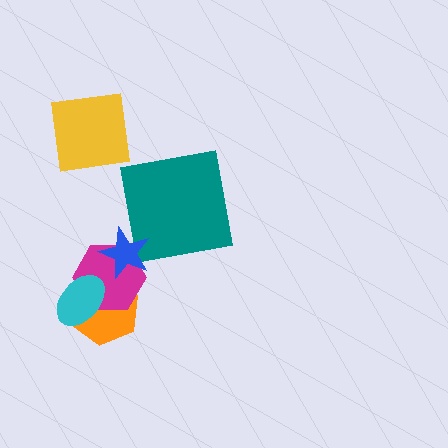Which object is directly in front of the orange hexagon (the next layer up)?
The magenta hexagon is directly in front of the orange hexagon.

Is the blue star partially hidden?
No, no other shape covers it.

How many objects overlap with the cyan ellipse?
2 objects overlap with the cyan ellipse.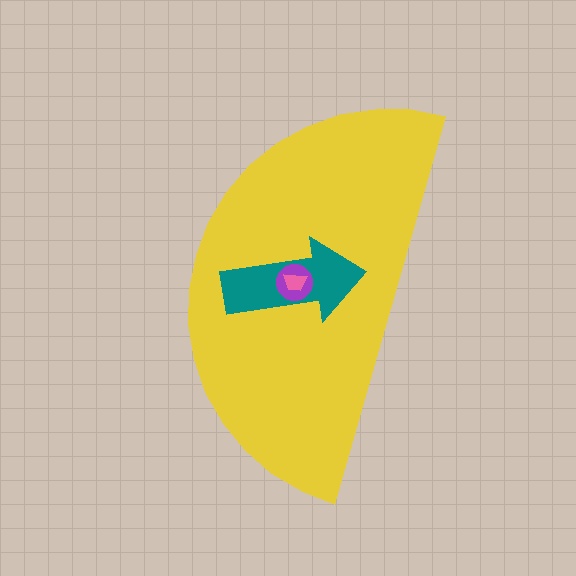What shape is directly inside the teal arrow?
The purple circle.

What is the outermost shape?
The yellow semicircle.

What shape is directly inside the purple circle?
The pink trapezoid.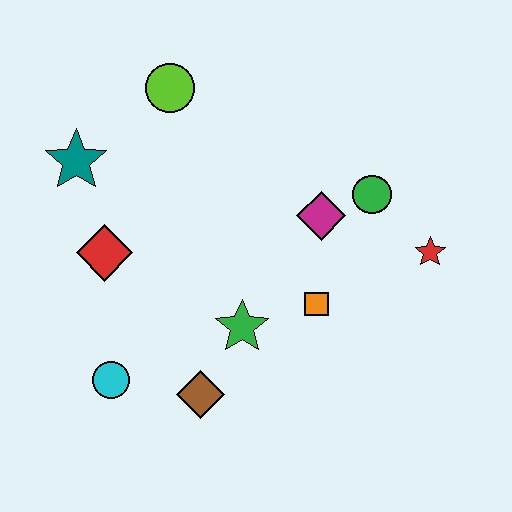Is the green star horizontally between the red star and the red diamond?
Yes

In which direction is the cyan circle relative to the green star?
The cyan circle is to the left of the green star.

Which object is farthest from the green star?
The lime circle is farthest from the green star.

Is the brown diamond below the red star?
Yes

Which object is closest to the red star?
The green circle is closest to the red star.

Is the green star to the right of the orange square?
No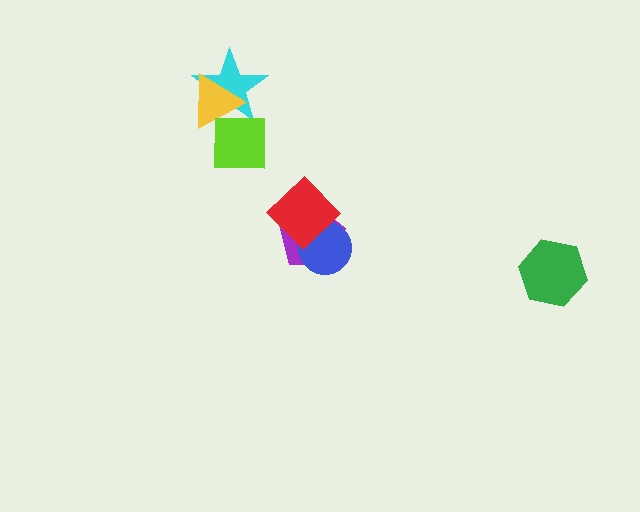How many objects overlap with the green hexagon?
0 objects overlap with the green hexagon.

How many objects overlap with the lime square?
2 objects overlap with the lime square.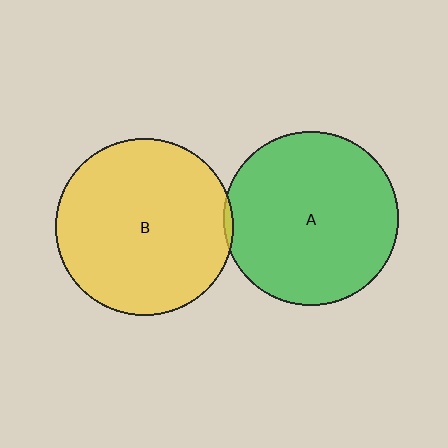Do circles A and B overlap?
Yes.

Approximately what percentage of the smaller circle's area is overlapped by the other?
Approximately 5%.